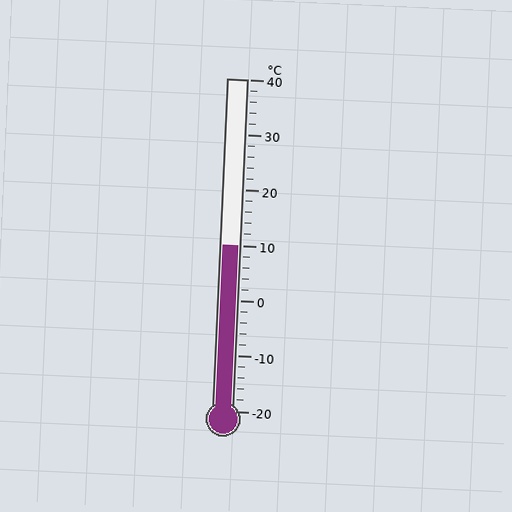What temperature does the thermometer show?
The thermometer shows approximately 10°C.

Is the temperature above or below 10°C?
The temperature is at 10°C.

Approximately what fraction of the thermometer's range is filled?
The thermometer is filled to approximately 50% of its range.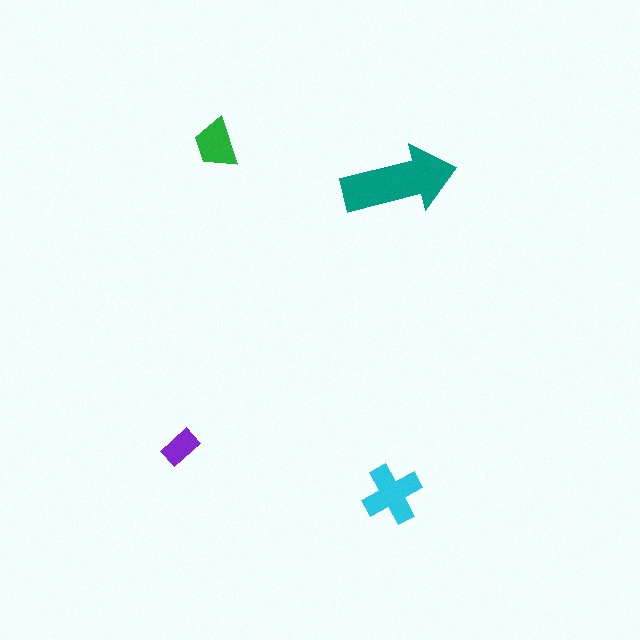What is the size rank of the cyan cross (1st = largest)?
2nd.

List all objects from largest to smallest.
The teal arrow, the cyan cross, the green trapezoid, the purple rectangle.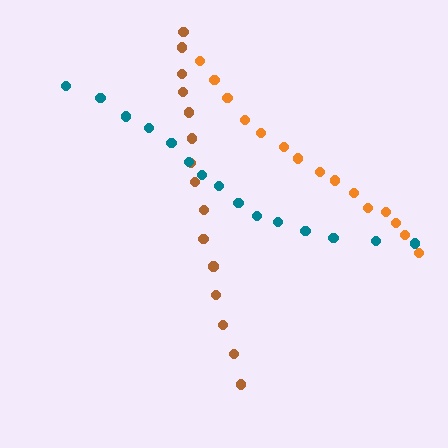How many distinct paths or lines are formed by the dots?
There are 3 distinct paths.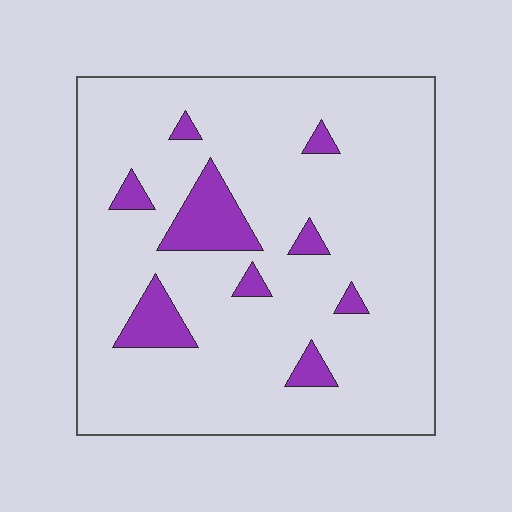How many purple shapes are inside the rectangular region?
9.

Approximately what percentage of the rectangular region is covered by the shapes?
Approximately 10%.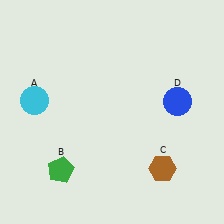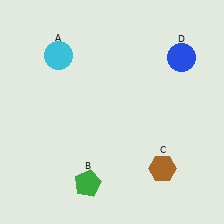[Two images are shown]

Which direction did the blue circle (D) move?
The blue circle (D) moved up.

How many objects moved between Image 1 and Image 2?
3 objects moved between the two images.